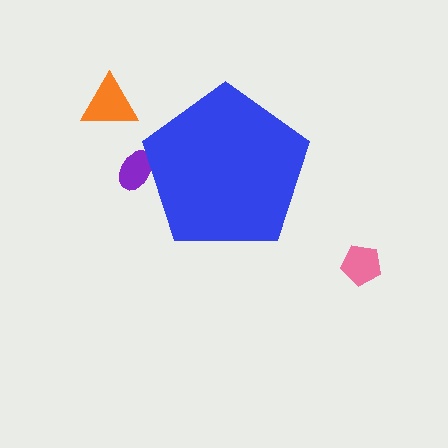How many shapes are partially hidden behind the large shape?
1 shape is partially hidden.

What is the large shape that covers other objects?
A blue pentagon.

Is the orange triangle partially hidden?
No, the orange triangle is fully visible.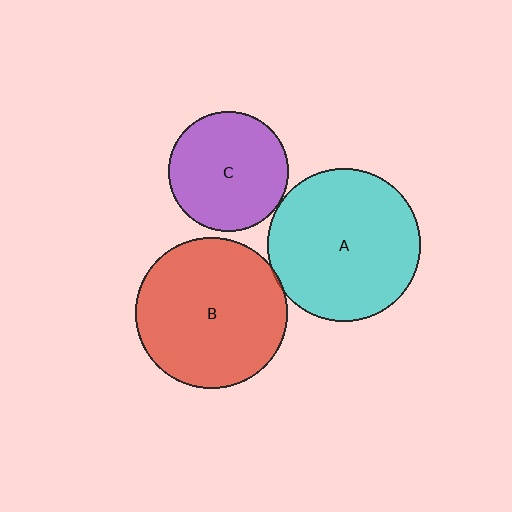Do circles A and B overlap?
Yes.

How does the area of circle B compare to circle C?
Approximately 1.6 times.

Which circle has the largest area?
Circle A (cyan).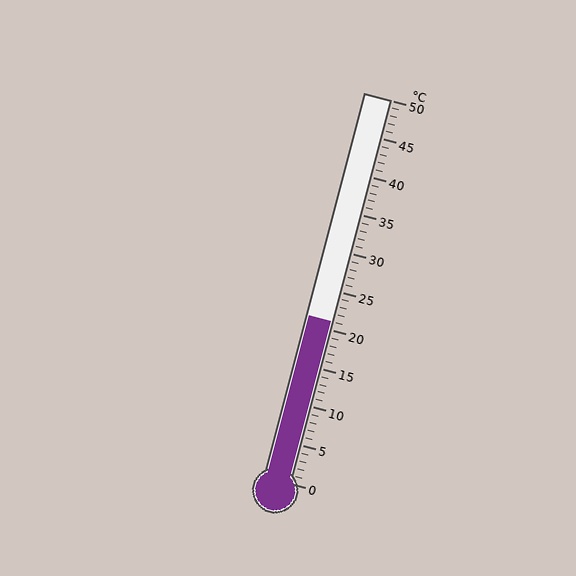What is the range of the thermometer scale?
The thermometer scale ranges from 0°C to 50°C.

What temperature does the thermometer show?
The thermometer shows approximately 21°C.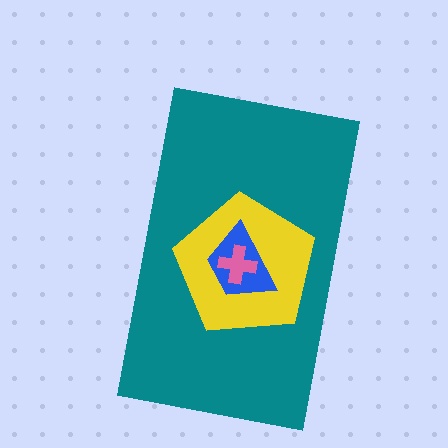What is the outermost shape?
The teal rectangle.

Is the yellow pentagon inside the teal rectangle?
Yes.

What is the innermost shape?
The pink cross.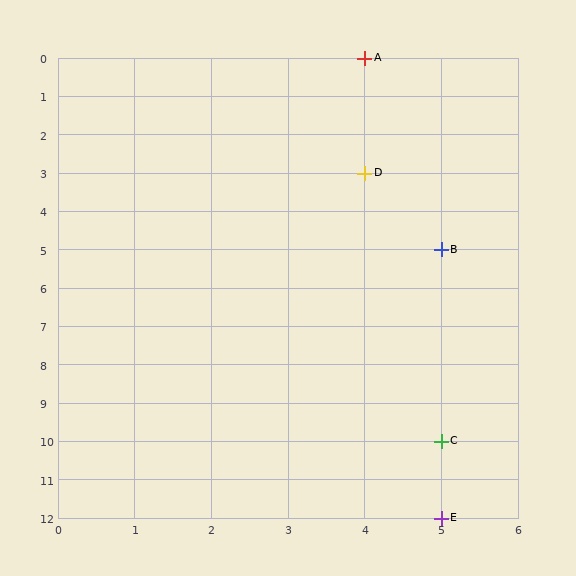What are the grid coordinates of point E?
Point E is at grid coordinates (5, 12).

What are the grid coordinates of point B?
Point B is at grid coordinates (5, 5).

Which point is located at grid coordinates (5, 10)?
Point C is at (5, 10).